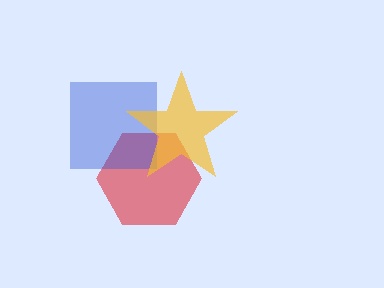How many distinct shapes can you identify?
There are 3 distinct shapes: a red hexagon, a blue square, a yellow star.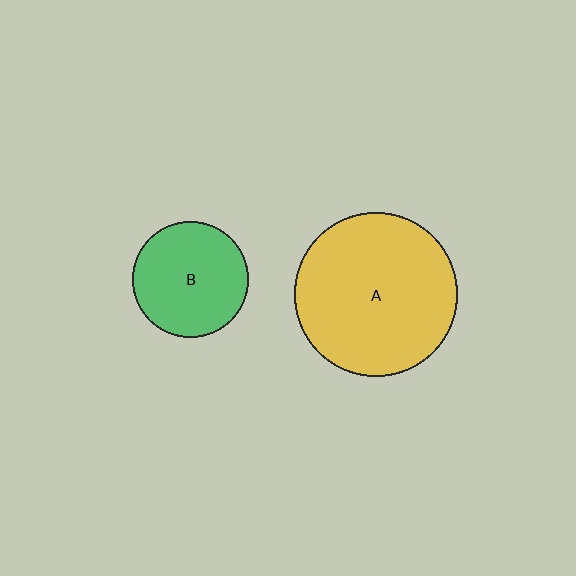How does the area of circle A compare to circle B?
Approximately 2.0 times.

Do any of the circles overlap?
No, none of the circles overlap.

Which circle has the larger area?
Circle A (yellow).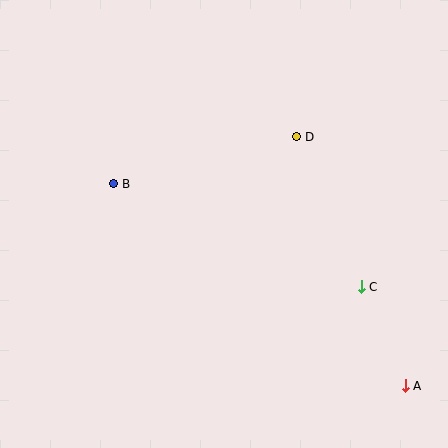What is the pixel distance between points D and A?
The distance between D and A is 272 pixels.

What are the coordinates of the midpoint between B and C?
The midpoint between B and C is at (238, 235).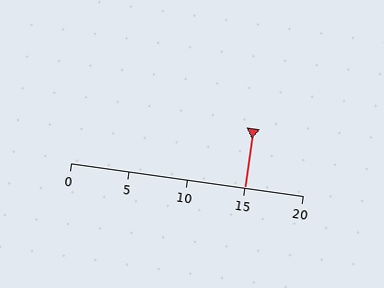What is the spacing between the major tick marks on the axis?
The major ticks are spaced 5 apart.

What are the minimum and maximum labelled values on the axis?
The axis runs from 0 to 20.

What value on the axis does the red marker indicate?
The marker indicates approximately 15.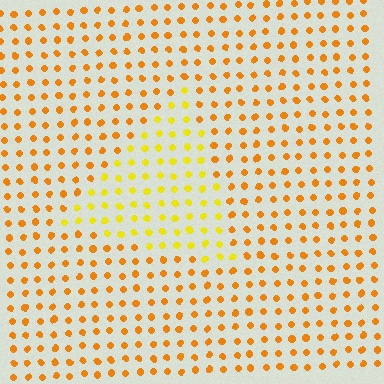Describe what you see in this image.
The image is filled with small orange elements in a uniform arrangement. A triangle-shaped region is visible where the elements are tinted to a slightly different hue, forming a subtle color boundary.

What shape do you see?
I see a triangle.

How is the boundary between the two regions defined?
The boundary is defined purely by a slight shift in hue (about 27 degrees). Spacing, size, and orientation are identical on both sides.